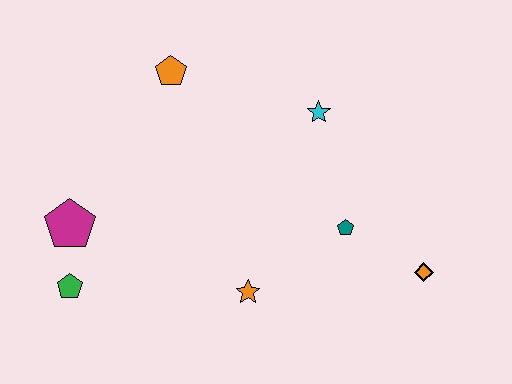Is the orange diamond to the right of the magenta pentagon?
Yes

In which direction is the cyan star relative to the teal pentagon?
The cyan star is above the teal pentagon.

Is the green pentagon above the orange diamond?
No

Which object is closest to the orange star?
The teal pentagon is closest to the orange star.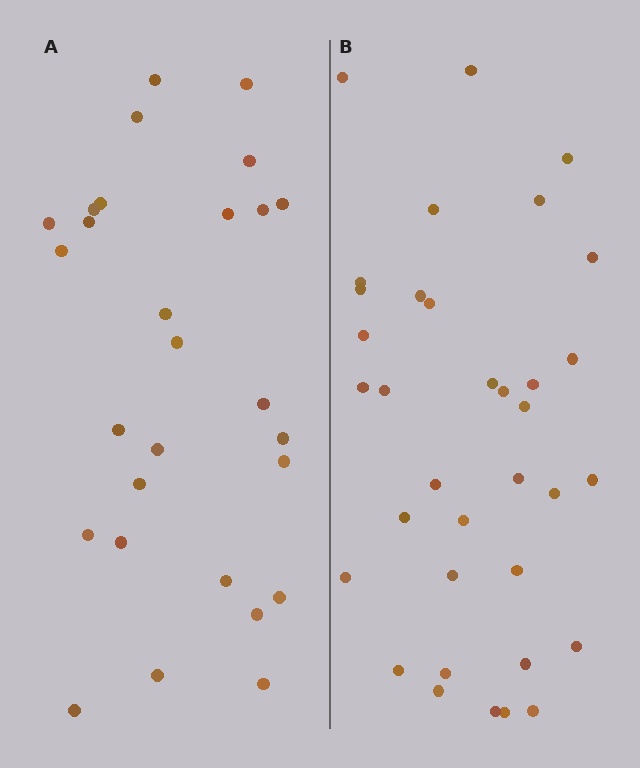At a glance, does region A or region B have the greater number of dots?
Region B (the right region) has more dots.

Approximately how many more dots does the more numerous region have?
Region B has roughly 8 or so more dots than region A.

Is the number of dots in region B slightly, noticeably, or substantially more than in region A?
Region B has noticeably more, but not dramatically so. The ratio is roughly 1.2 to 1.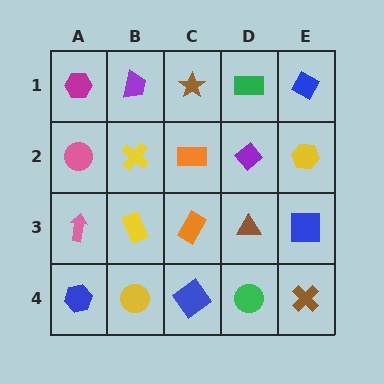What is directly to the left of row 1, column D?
A brown star.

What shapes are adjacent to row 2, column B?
A purple trapezoid (row 1, column B), a yellow rectangle (row 3, column B), a pink circle (row 2, column A), an orange rectangle (row 2, column C).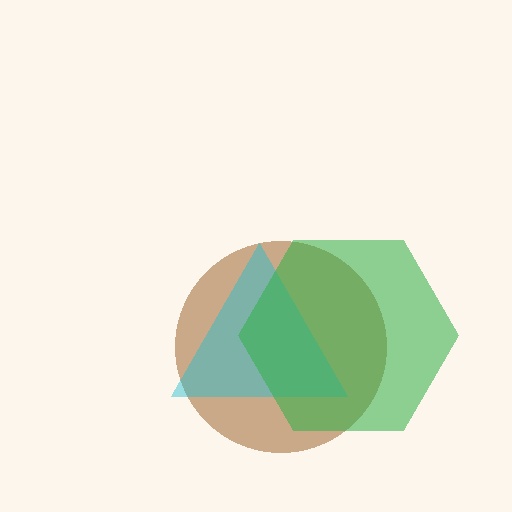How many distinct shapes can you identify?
There are 3 distinct shapes: a brown circle, a cyan triangle, a green hexagon.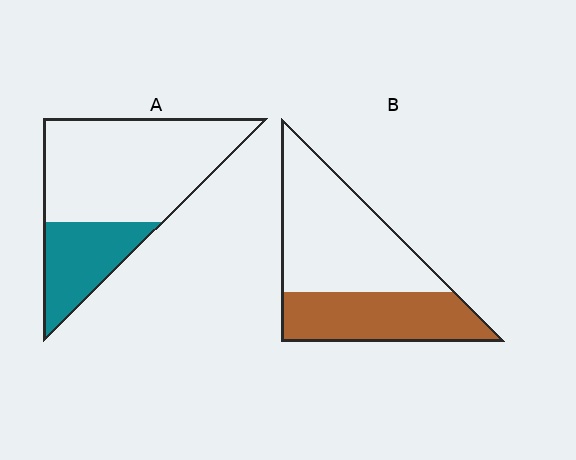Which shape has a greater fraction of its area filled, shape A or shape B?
Shape B.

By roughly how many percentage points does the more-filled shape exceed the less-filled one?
By roughly 10 percentage points (B over A).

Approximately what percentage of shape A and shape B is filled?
A is approximately 30% and B is approximately 40%.